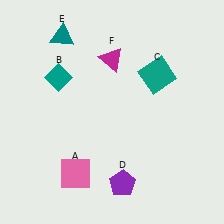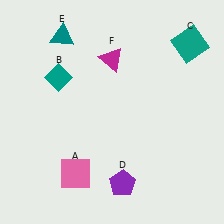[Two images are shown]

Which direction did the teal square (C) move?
The teal square (C) moved right.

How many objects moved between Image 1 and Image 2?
1 object moved between the two images.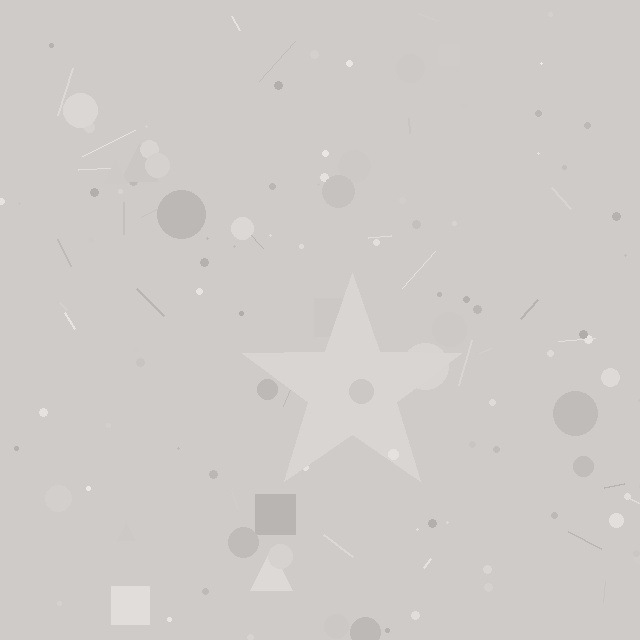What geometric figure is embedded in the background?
A star is embedded in the background.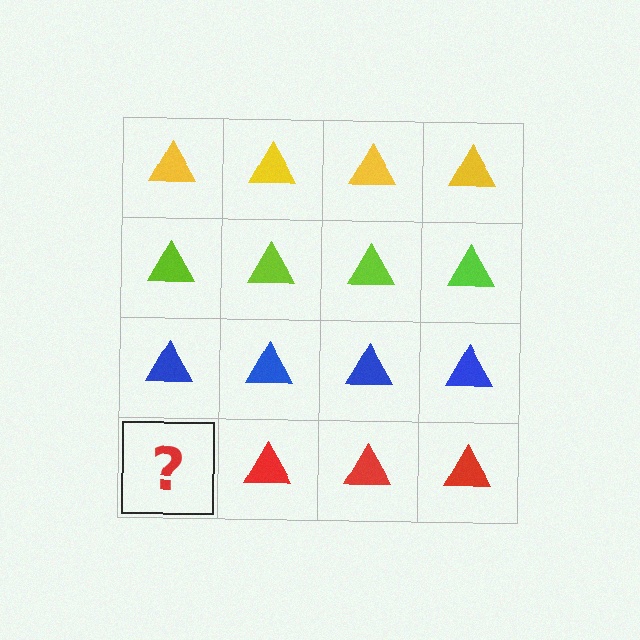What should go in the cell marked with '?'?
The missing cell should contain a red triangle.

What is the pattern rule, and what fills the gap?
The rule is that each row has a consistent color. The gap should be filled with a red triangle.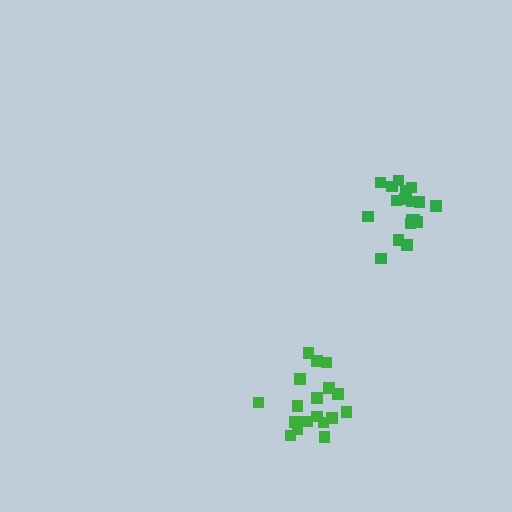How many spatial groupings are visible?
There are 2 spatial groupings.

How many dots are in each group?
Group 1: 18 dots, Group 2: 18 dots (36 total).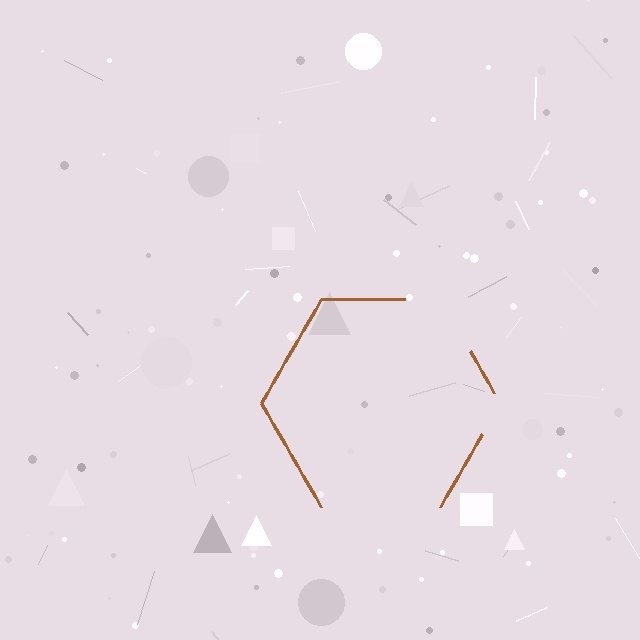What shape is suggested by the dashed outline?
The dashed outline suggests a hexagon.